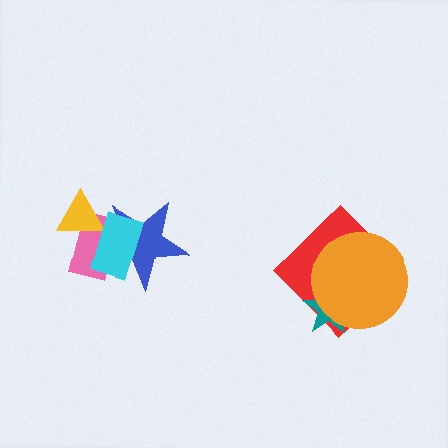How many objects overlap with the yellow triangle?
3 objects overlap with the yellow triangle.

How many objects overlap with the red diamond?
2 objects overlap with the red diamond.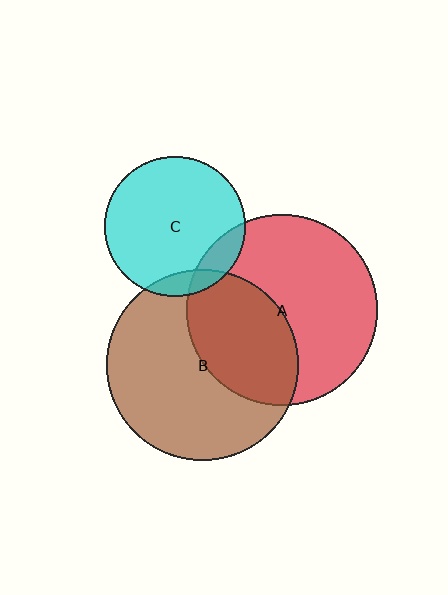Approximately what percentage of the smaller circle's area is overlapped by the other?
Approximately 40%.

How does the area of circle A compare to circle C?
Approximately 1.8 times.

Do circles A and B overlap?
Yes.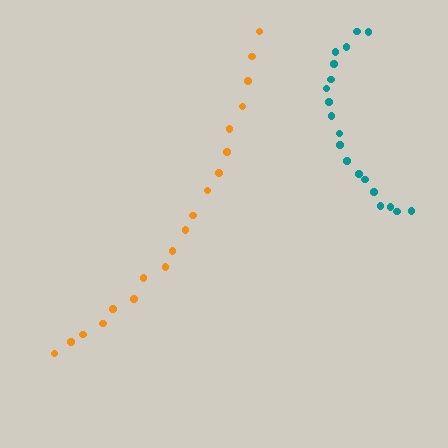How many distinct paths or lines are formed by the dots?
There are 2 distinct paths.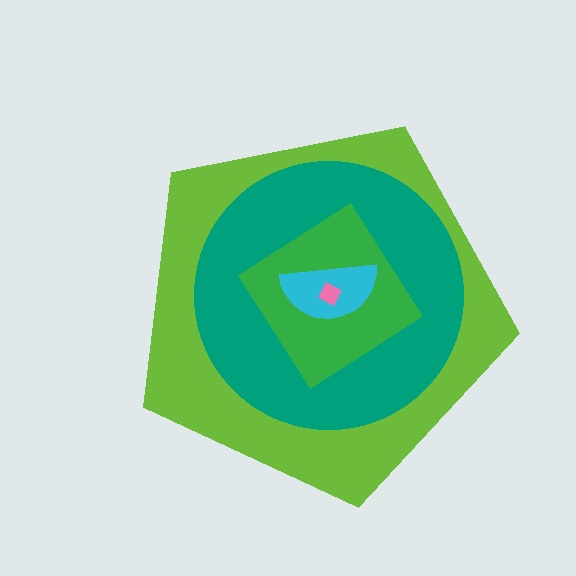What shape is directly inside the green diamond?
The cyan semicircle.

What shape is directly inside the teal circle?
The green diamond.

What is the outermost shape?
The lime pentagon.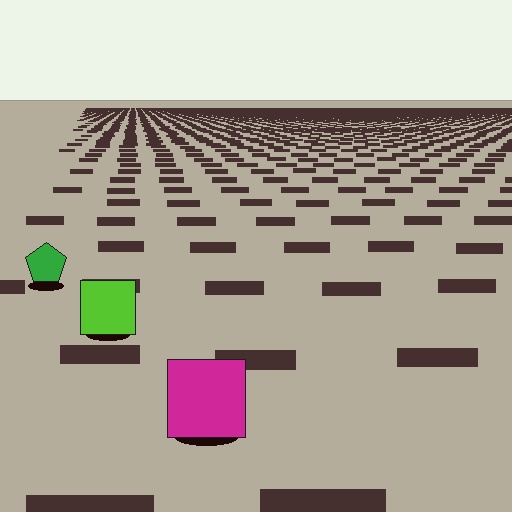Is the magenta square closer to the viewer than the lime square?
Yes. The magenta square is closer — you can tell from the texture gradient: the ground texture is coarser near it.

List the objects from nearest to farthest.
From nearest to farthest: the magenta square, the lime square, the green pentagon.